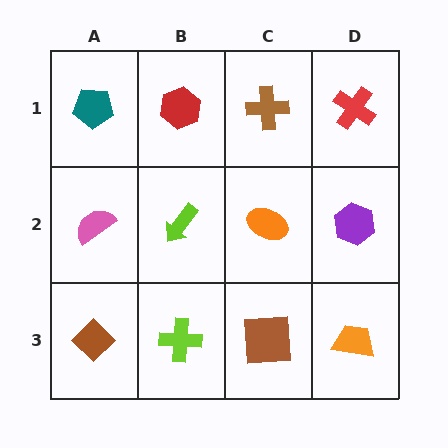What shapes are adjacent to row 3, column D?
A purple hexagon (row 2, column D), a brown square (row 3, column C).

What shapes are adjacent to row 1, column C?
An orange ellipse (row 2, column C), a red hexagon (row 1, column B), a red cross (row 1, column D).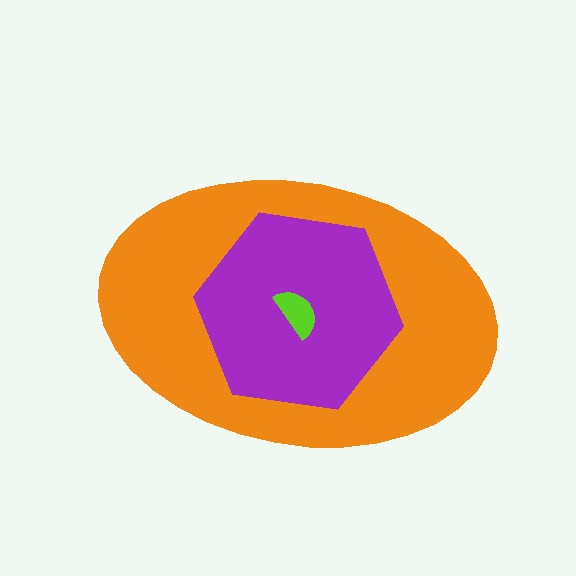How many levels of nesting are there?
3.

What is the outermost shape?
The orange ellipse.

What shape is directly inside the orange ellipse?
The purple hexagon.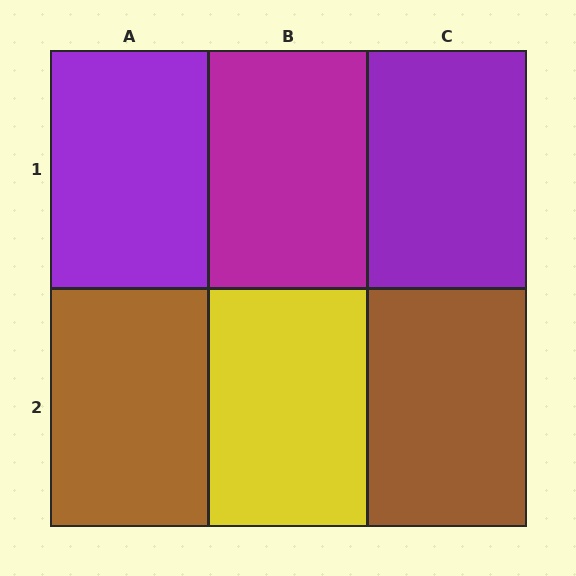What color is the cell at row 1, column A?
Purple.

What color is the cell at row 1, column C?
Purple.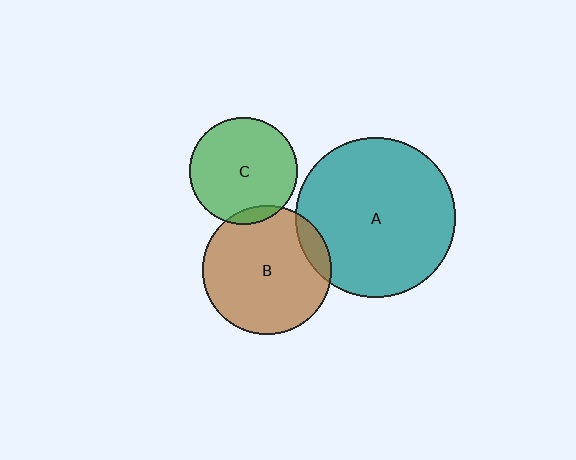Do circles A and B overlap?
Yes.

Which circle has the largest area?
Circle A (teal).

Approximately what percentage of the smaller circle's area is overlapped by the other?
Approximately 10%.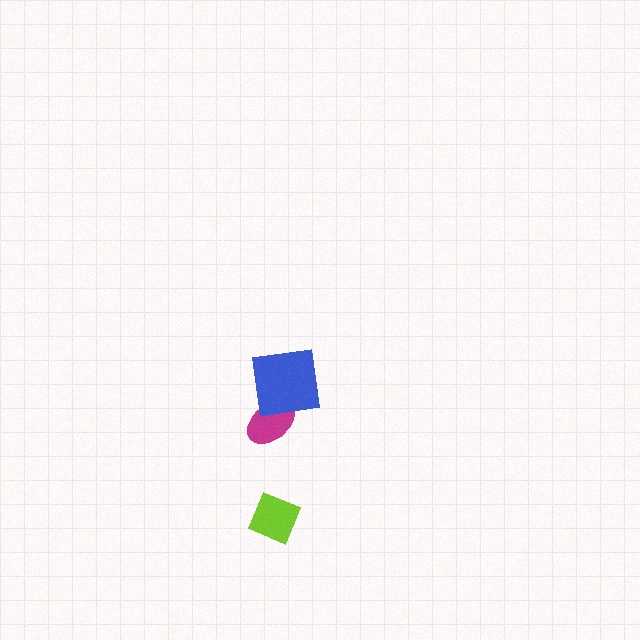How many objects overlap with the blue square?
1 object overlaps with the blue square.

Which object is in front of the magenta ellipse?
The blue square is in front of the magenta ellipse.